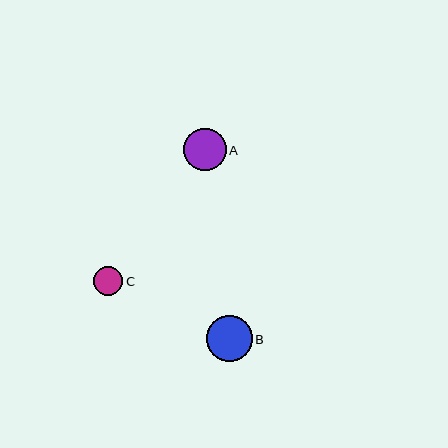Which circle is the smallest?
Circle C is the smallest with a size of approximately 29 pixels.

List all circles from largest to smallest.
From largest to smallest: B, A, C.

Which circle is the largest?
Circle B is the largest with a size of approximately 46 pixels.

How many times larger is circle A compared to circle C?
Circle A is approximately 1.4 times the size of circle C.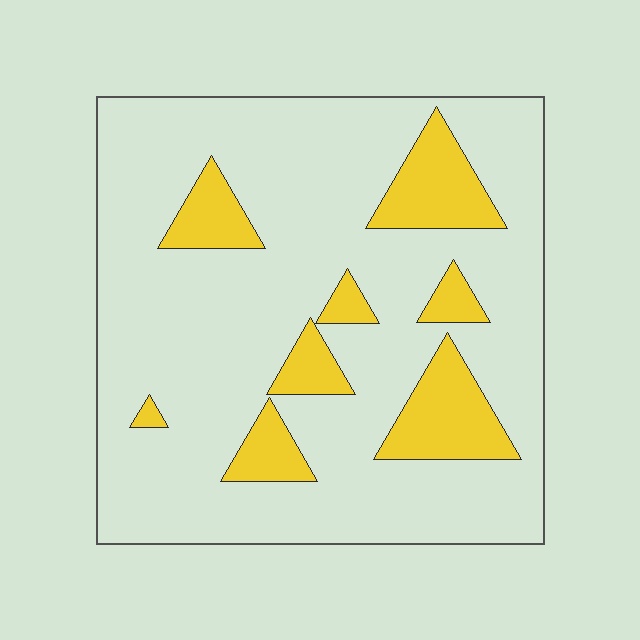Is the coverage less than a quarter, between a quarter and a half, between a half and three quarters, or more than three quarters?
Less than a quarter.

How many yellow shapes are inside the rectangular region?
8.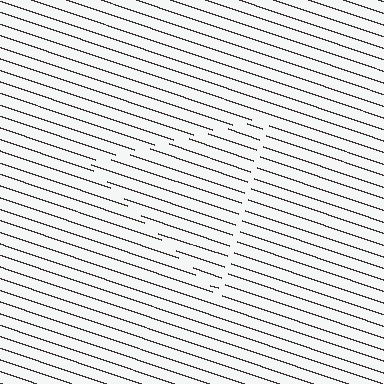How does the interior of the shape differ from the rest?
The interior of the shape contains the same grating, shifted by half a period — the contour is defined by the phase discontinuity where line-ends from the inner and outer gratings abut.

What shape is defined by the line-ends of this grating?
An illusory triangle. The interior of the shape contains the same grating, shifted by half a period — the contour is defined by the phase discontinuity where line-ends from the inner and outer gratings abut.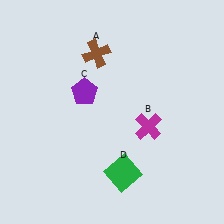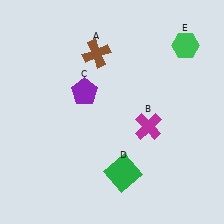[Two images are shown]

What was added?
A green hexagon (E) was added in Image 2.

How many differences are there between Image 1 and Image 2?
There is 1 difference between the two images.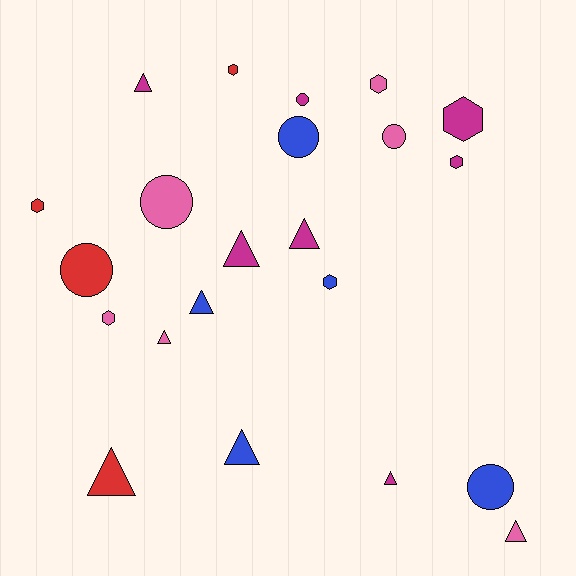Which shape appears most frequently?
Triangle, with 9 objects.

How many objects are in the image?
There are 22 objects.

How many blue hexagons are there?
There is 1 blue hexagon.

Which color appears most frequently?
Magenta, with 7 objects.